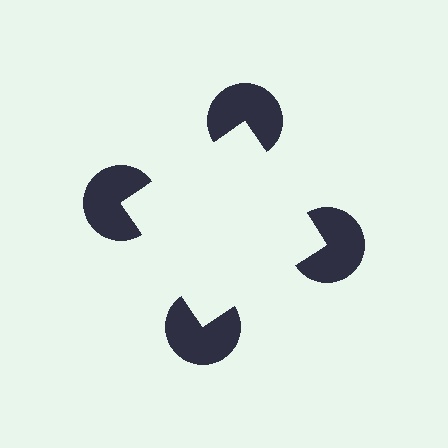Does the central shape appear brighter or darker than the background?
It typically appears slightly brighter than the background, even though no actual brightness change is drawn.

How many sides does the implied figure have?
4 sides.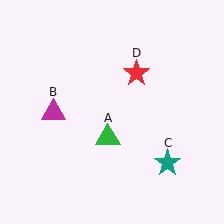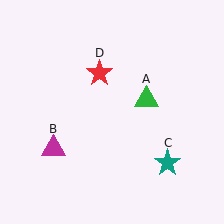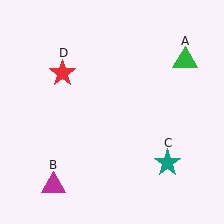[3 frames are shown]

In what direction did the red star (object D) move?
The red star (object D) moved left.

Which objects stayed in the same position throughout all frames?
Teal star (object C) remained stationary.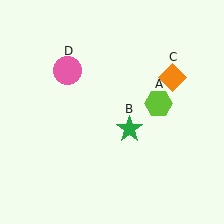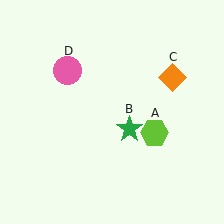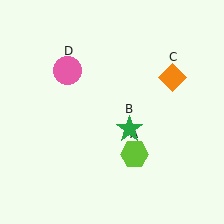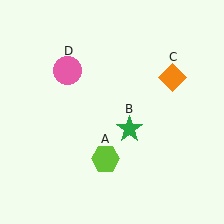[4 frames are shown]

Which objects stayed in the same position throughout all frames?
Green star (object B) and orange diamond (object C) and pink circle (object D) remained stationary.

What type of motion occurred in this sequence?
The lime hexagon (object A) rotated clockwise around the center of the scene.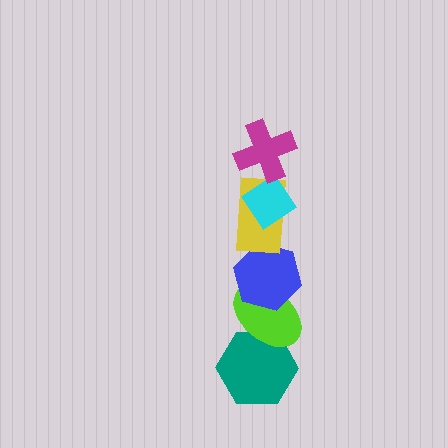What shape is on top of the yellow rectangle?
The cyan diamond is on top of the yellow rectangle.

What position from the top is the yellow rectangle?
The yellow rectangle is 3rd from the top.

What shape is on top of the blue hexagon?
The yellow rectangle is on top of the blue hexagon.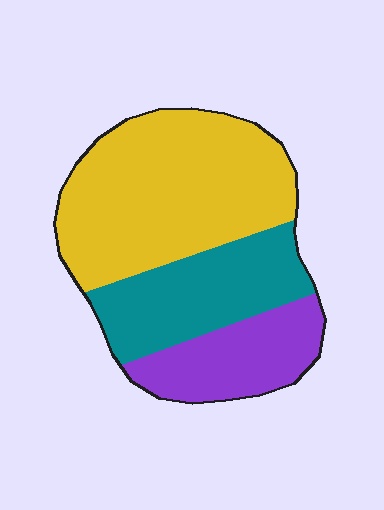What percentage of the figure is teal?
Teal covers around 30% of the figure.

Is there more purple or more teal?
Teal.